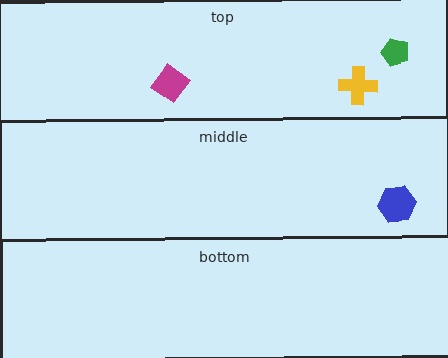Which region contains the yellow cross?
The top region.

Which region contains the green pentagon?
The top region.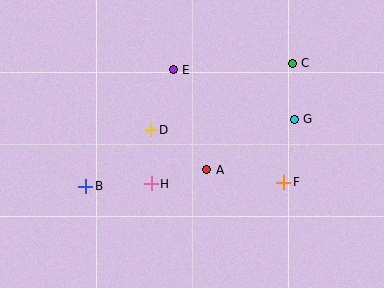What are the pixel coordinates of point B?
Point B is at (86, 187).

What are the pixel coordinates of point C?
Point C is at (292, 63).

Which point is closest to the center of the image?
Point A at (207, 170) is closest to the center.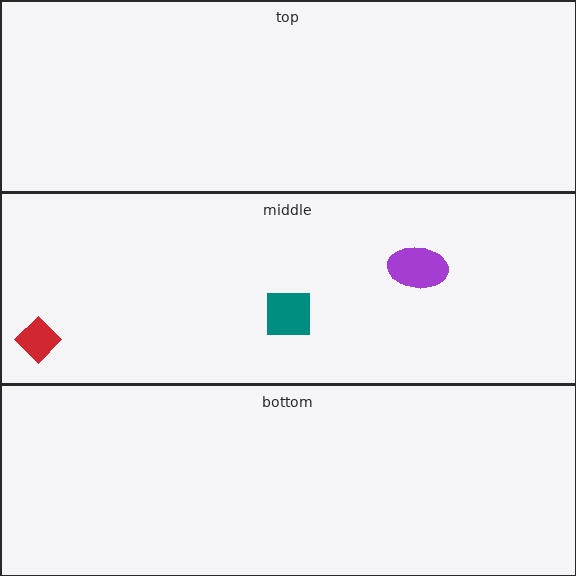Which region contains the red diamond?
The middle region.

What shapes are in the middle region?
The red diamond, the purple ellipse, the teal square.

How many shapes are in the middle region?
3.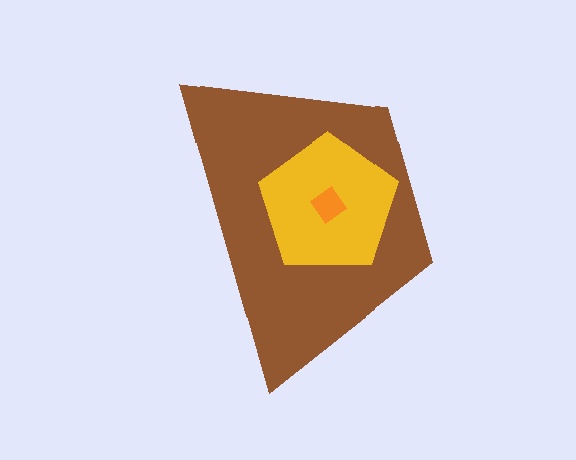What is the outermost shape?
The brown trapezoid.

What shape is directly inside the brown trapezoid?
The yellow pentagon.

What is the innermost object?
The orange diamond.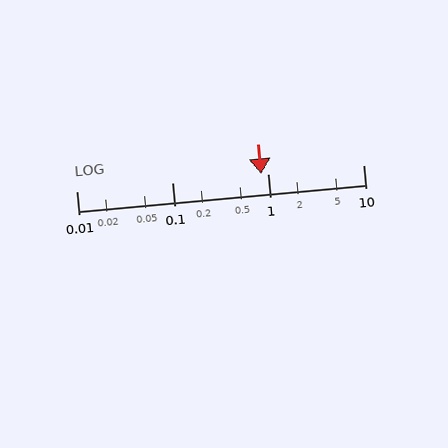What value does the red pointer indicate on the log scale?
The pointer indicates approximately 0.85.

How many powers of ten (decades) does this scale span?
The scale spans 3 decades, from 0.01 to 10.